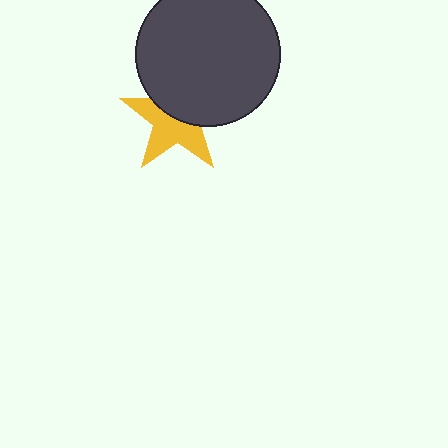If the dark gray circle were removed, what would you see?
You would see the complete yellow star.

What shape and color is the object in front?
The object in front is a dark gray circle.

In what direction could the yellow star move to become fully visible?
The yellow star could move down. That would shift it out from behind the dark gray circle entirely.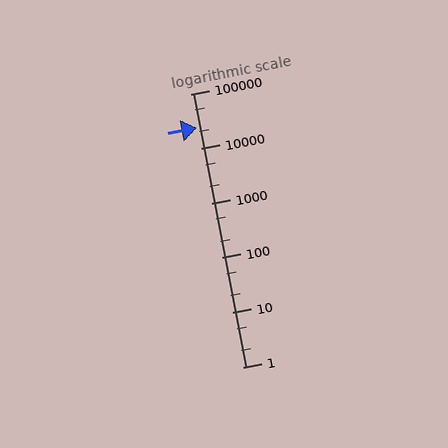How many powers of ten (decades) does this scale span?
The scale spans 5 decades, from 1 to 100000.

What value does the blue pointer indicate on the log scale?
The pointer indicates approximately 24000.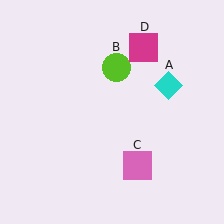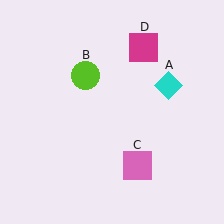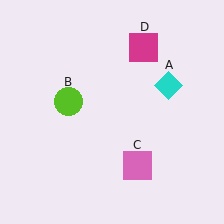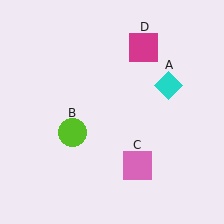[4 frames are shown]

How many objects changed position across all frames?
1 object changed position: lime circle (object B).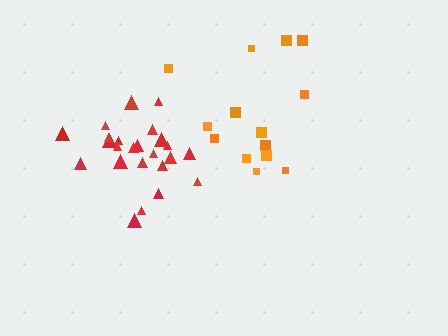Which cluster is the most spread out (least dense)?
Orange.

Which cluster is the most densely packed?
Red.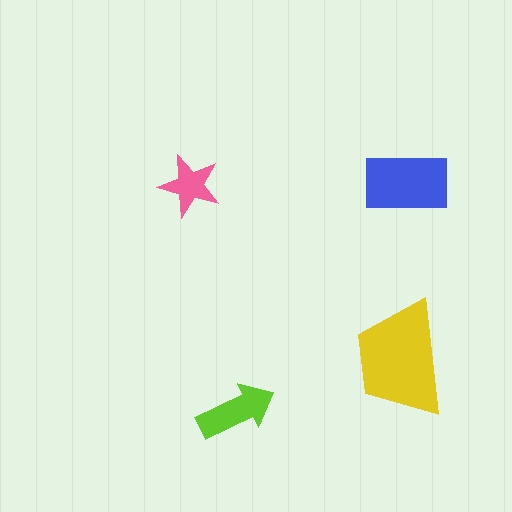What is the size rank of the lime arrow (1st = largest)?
3rd.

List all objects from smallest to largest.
The pink star, the lime arrow, the blue rectangle, the yellow trapezoid.